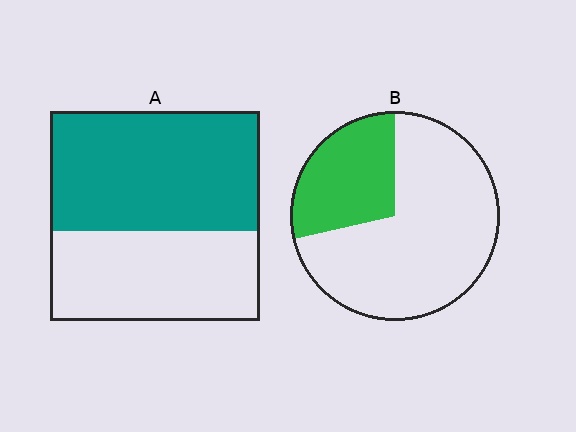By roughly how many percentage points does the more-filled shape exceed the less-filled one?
By roughly 30 percentage points (A over B).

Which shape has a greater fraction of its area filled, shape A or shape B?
Shape A.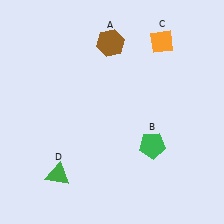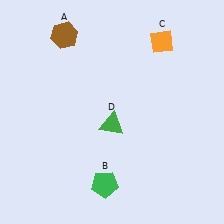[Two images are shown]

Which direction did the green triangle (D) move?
The green triangle (D) moved right.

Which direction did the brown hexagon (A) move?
The brown hexagon (A) moved left.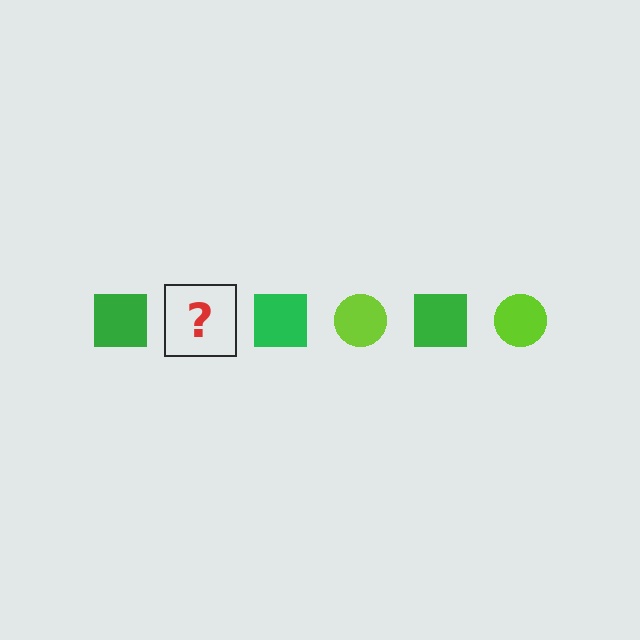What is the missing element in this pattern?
The missing element is a lime circle.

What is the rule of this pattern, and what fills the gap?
The rule is that the pattern alternates between green square and lime circle. The gap should be filled with a lime circle.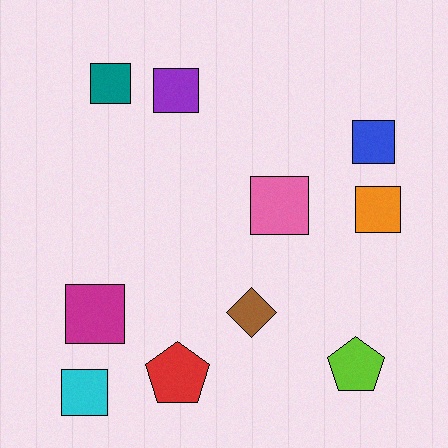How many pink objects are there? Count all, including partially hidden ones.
There is 1 pink object.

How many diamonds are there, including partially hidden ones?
There is 1 diamond.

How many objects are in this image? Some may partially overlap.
There are 10 objects.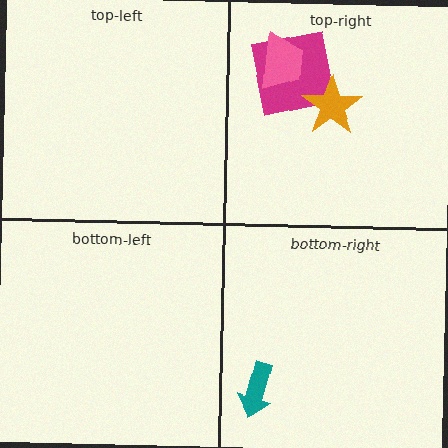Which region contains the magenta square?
The top-right region.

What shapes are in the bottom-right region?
The teal arrow.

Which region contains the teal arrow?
The bottom-right region.